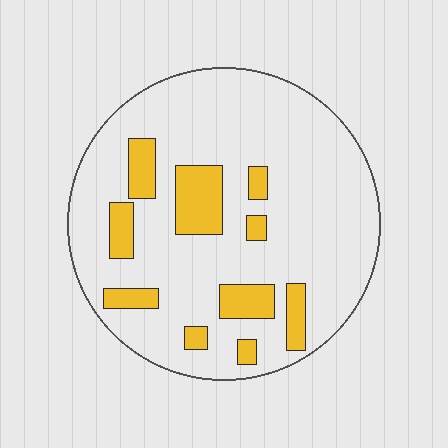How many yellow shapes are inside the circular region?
10.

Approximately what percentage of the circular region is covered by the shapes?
Approximately 15%.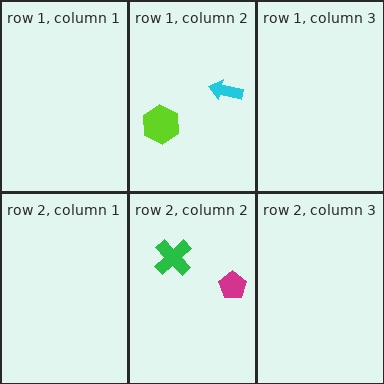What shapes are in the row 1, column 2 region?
The cyan arrow, the lime hexagon.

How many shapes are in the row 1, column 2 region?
2.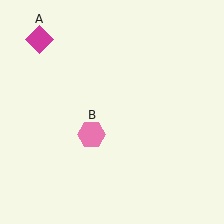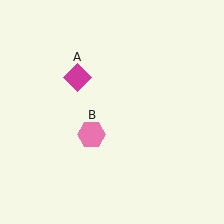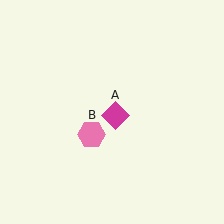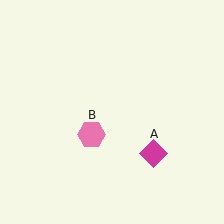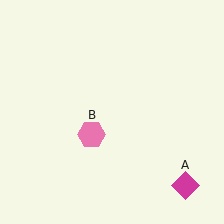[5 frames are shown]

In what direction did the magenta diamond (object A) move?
The magenta diamond (object A) moved down and to the right.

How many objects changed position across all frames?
1 object changed position: magenta diamond (object A).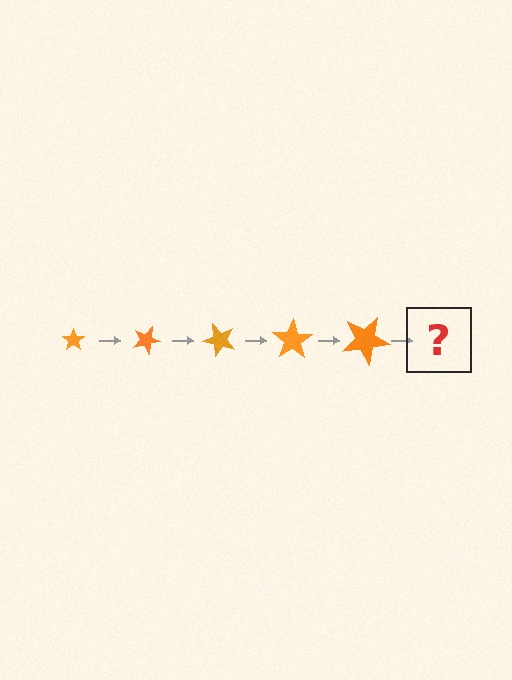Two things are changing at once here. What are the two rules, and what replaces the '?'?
The two rules are that the star grows larger each step and it rotates 25 degrees each step. The '?' should be a star, larger than the previous one and rotated 125 degrees from the start.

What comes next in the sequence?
The next element should be a star, larger than the previous one and rotated 125 degrees from the start.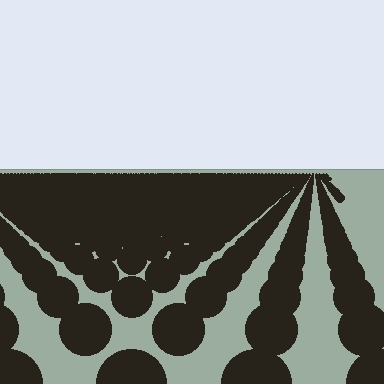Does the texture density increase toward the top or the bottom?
Density increases toward the top.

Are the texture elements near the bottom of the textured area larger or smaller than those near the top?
Larger. Near the bottom, elements are closer to the viewer and appear at a bigger on-screen size.